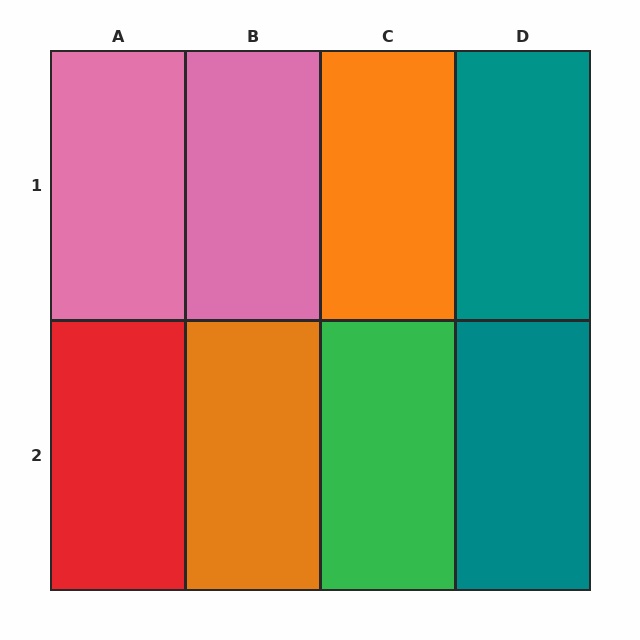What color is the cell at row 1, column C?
Orange.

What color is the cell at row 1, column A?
Pink.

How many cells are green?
1 cell is green.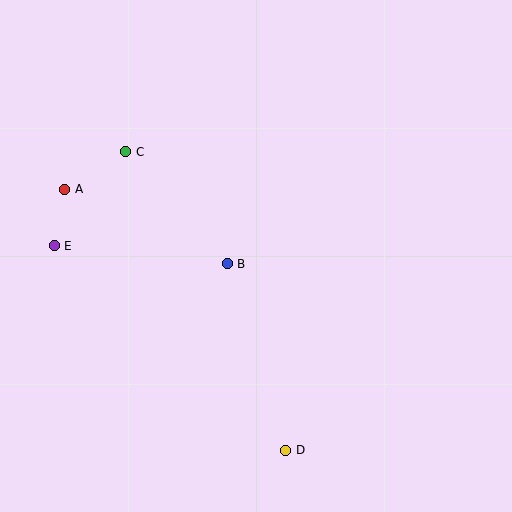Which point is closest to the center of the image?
Point B at (227, 264) is closest to the center.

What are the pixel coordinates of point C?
Point C is at (126, 152).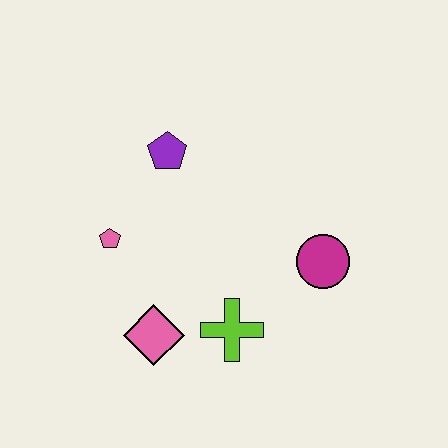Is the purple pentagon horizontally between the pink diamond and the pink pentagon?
No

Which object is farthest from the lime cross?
The purple pentagon is farthest from the lime cross.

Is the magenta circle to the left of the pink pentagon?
No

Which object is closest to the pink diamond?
The lime cross is closest to the pink diamond.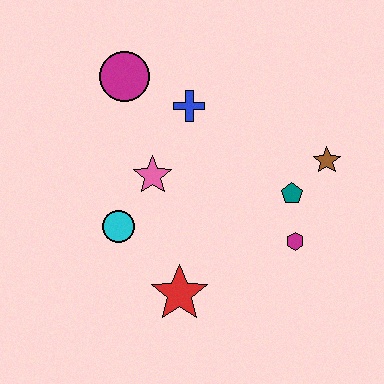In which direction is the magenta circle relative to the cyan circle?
The magenta circle is above the cyan circle.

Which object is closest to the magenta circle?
The blue cross is closest to the magenta circle.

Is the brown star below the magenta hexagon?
No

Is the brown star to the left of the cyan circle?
No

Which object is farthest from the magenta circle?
The magenta hexagon is farthest from the magenta circle.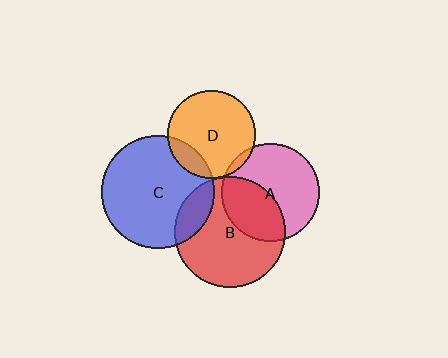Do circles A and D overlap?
Yes.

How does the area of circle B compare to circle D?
Approximately 1.6 times.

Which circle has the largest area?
Circle C (blue).